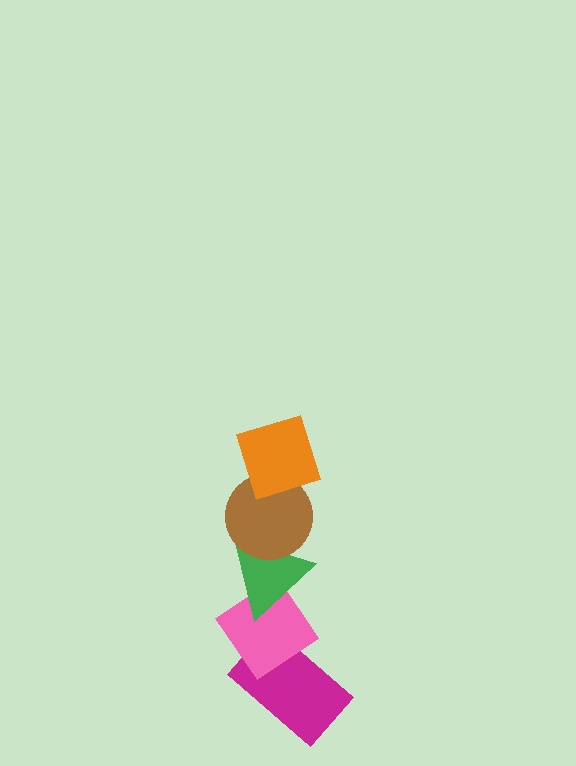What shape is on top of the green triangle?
The brown circle is on top of the green triangle.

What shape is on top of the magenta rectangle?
The pink diamond is on top of the magenta rectangle.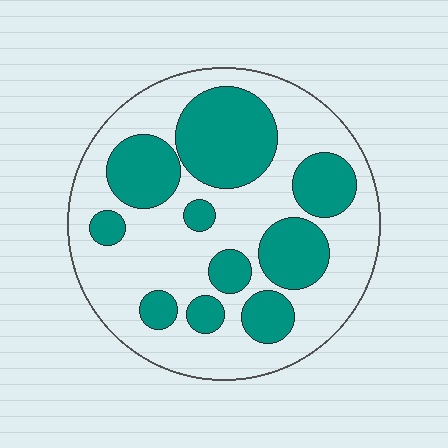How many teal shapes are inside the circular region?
10.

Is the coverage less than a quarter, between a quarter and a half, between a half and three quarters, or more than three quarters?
Between a quarter and a half.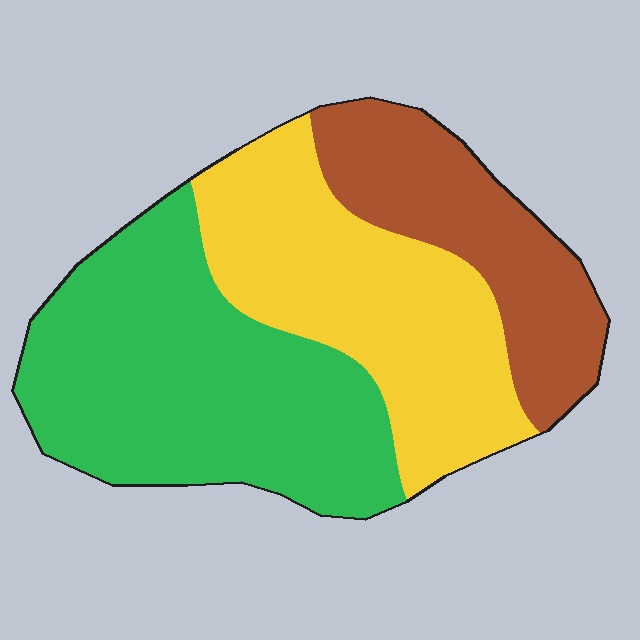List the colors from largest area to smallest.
From largest to smallest: green, yellow, brown.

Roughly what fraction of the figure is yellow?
Yellow takes up between a quarter and a half of the figure.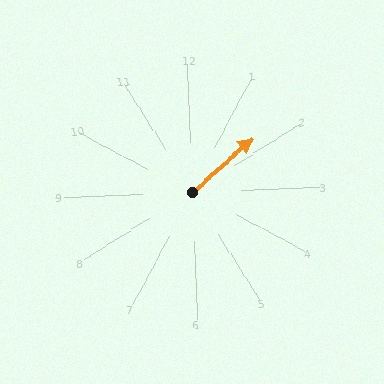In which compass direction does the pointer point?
Northeast.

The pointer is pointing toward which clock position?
Roughly 2 o'clock.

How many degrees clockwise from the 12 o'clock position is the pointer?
Approximately 50 degrees.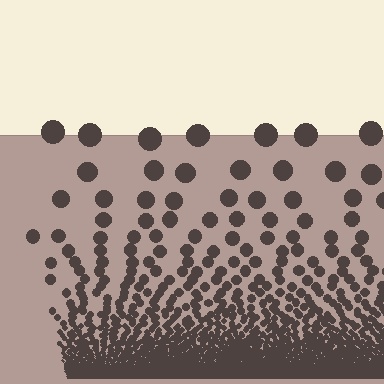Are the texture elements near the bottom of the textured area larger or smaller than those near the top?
Smaller. The gradient is inverted — elements near the bottom are smaller and denser.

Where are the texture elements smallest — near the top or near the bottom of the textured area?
Near the bottom.